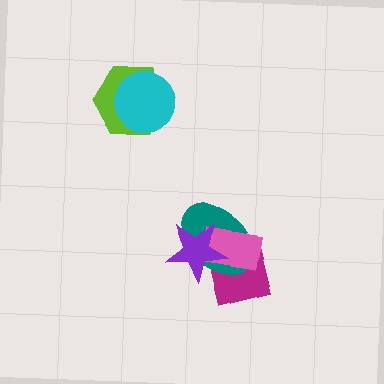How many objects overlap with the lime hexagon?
1 object overlaps with the lime hexagon.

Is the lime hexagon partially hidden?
Yes, it is partially covered by another shape.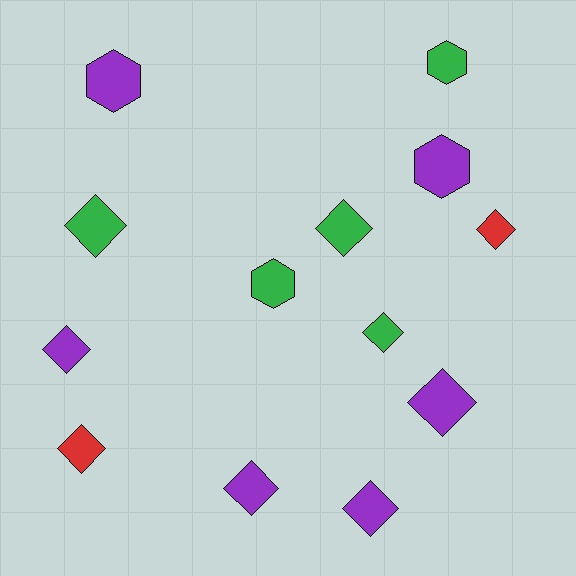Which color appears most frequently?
Purple, with 6 objects.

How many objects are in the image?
There are 13 objects.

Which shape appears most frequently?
Diamond, with 9 objects.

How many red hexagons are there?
There are no red hexagons.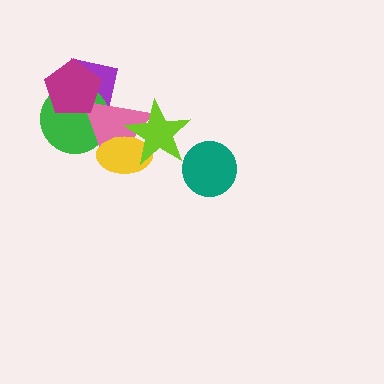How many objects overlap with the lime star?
2 objects overlap with the lime star.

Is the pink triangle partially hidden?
Yes, it is partially covered by another shape.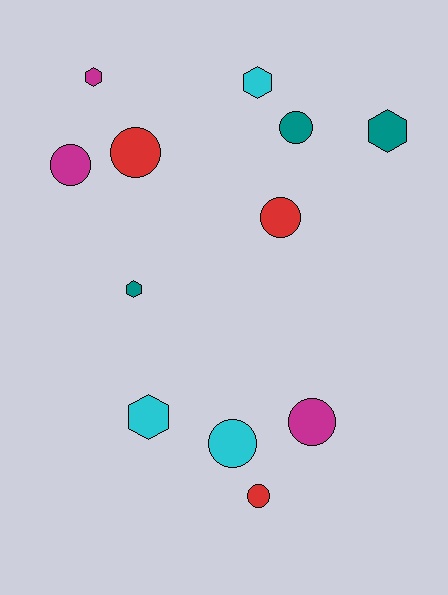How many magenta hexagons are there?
There is 1 magenta hexagon.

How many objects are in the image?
There are 12 objects.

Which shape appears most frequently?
Circle, with 7 objects.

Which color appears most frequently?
Magenta, with 3 objects.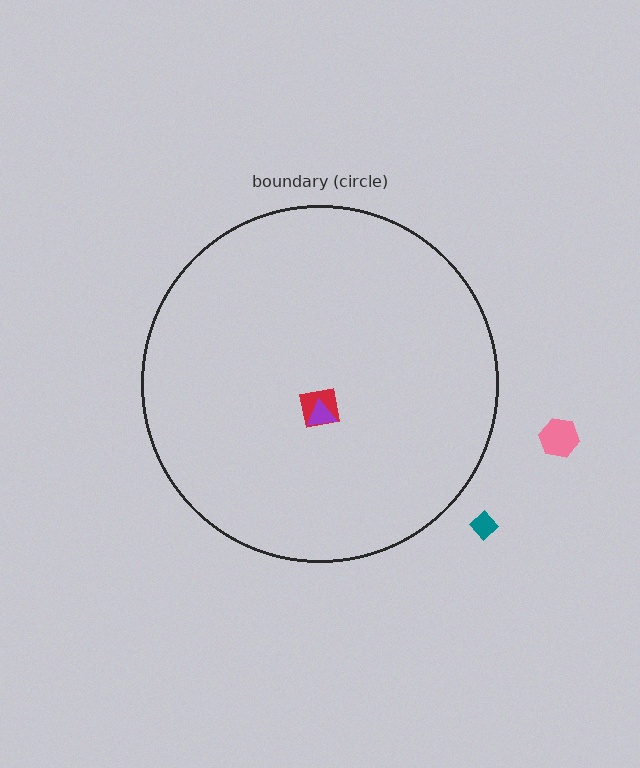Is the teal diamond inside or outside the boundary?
Outside.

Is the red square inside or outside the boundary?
Inside.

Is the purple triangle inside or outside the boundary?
Inside.